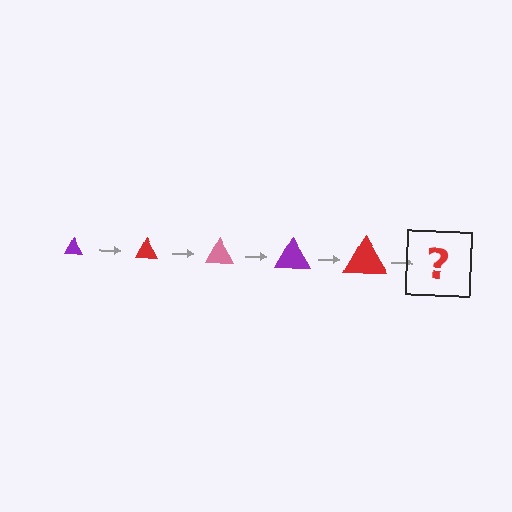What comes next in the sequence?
The next element should be a pink triangle, larger than the previous one.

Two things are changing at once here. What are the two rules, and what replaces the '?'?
The two rules are that the triangle grows larger each step and the color cycles through purple, red, and pink. The '?' should be a pink triangle, larger than the previous one.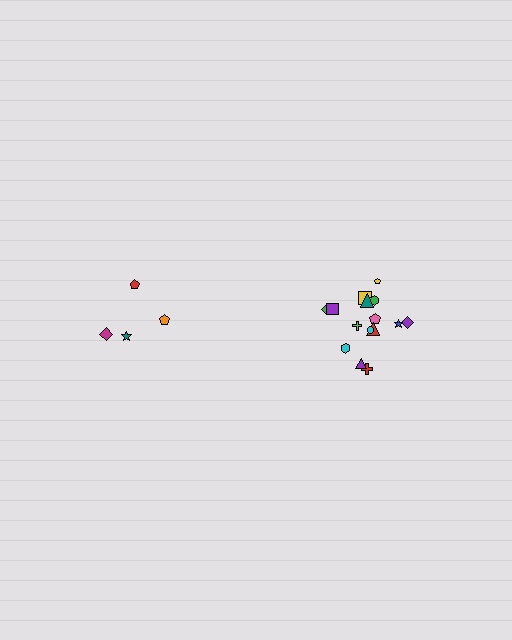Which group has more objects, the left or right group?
The right group.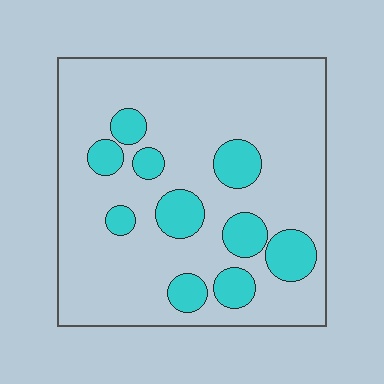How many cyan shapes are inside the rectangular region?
10.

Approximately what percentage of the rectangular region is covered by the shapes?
Approximately 20%.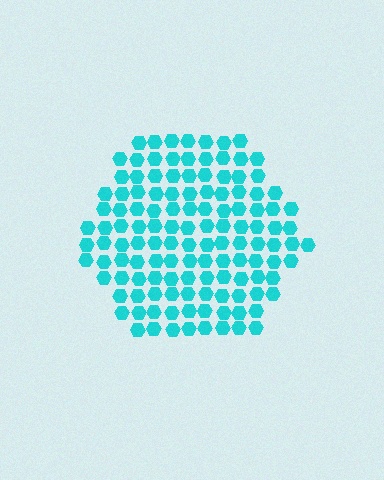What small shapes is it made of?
It is made of small hexagons.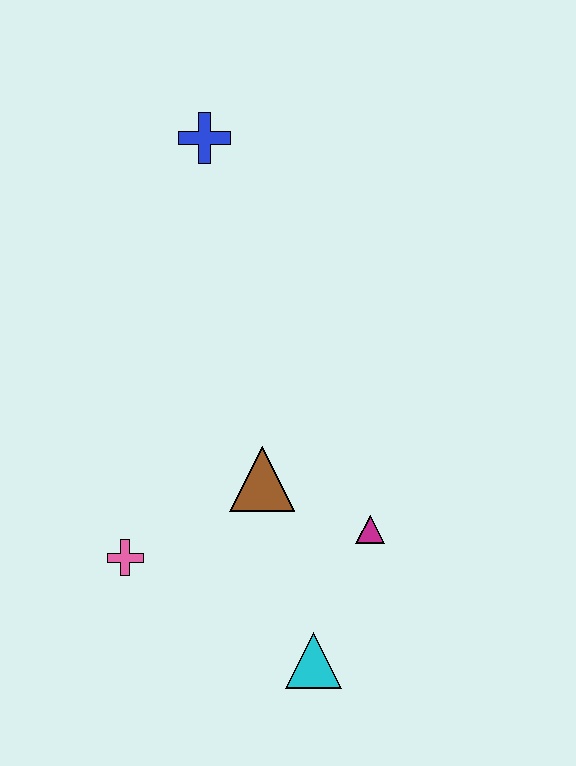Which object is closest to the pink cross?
The brown triangle is closest to the pink cross.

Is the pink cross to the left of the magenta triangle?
Yes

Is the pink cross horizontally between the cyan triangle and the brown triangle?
No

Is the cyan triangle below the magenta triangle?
Yes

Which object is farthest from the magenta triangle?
The blue cross is farthest from the magenta triangle.